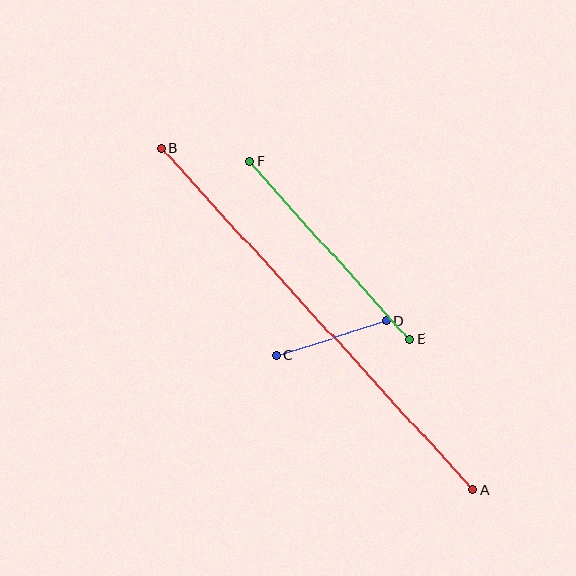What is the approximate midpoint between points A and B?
The midpoint is at approximately (317, 319) pixels.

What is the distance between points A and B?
The distance is approximately 462 pixels.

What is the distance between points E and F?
The distance is approximately 239 pixels.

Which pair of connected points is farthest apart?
Points A and B are farthest apart.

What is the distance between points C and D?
The distance is approximately 116 pixels.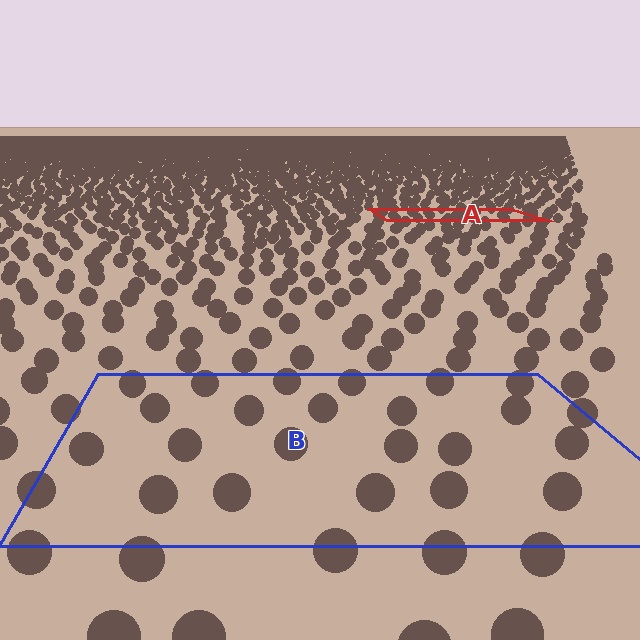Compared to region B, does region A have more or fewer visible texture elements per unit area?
Region A has more texture elements per unit area — they are packed more densely because it is farther away.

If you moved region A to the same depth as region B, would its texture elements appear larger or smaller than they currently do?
They would appear larger. At a closer depth, the same texture elements are projected at a bigger on-screen size.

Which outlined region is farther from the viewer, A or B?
Region A is farther from the viewer — the texture elements inside it appear smaller and more densely packed.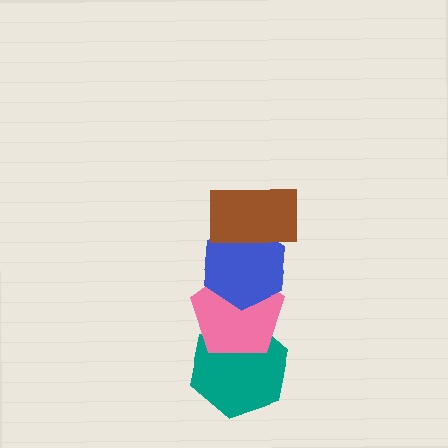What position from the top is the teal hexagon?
The teal hexagon is 4th from the top.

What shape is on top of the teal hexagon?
The pink pentagon is on top of the teal hexagon.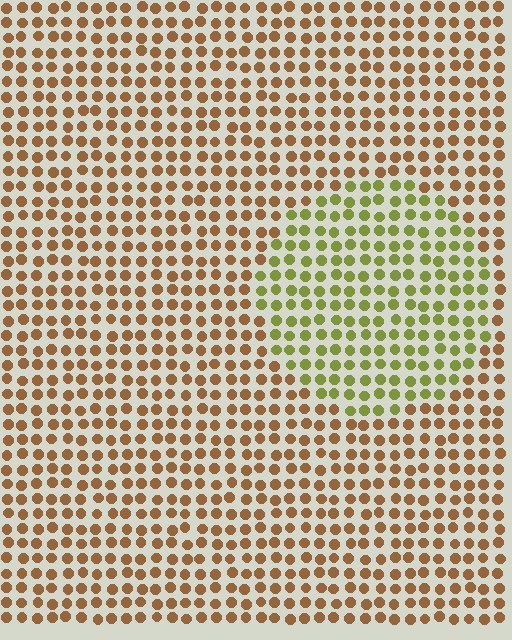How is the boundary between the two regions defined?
The boundary is defined purely by a slight shift in hue (about 48 degrees). Spacing, size, and orientation are identical on both sides.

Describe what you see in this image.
The image is filled with small brown elements in a uniform arrangement. A circle-shaped region is visible where the elements are tinted to a slightly different hue, forming a subtle color boundary.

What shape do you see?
I see a circle.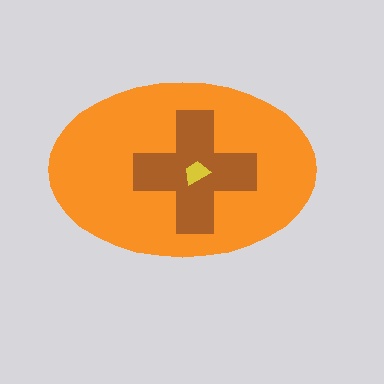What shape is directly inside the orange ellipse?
The brown cross.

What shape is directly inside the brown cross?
The yellow trapezoid.